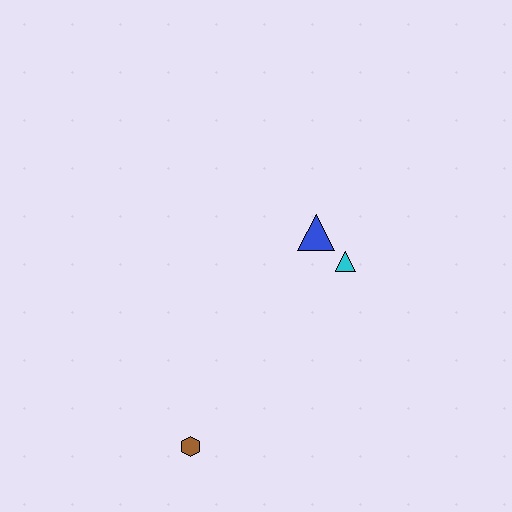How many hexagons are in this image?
There is 1 hexagon.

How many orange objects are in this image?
There are no orange objects.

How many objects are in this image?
There are 3 objects.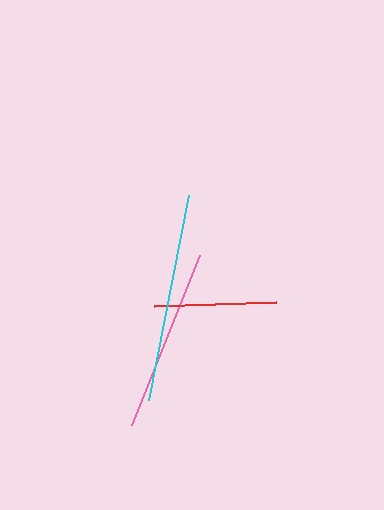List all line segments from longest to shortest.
From longest to shortest: cyan, pink, red.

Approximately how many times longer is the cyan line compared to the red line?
The cyan line is approximately 1.7 times the length of the red line.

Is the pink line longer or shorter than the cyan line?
The cyan line is longer than the pink line.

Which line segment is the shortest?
The red line is the shortest at approximately 122 pixels.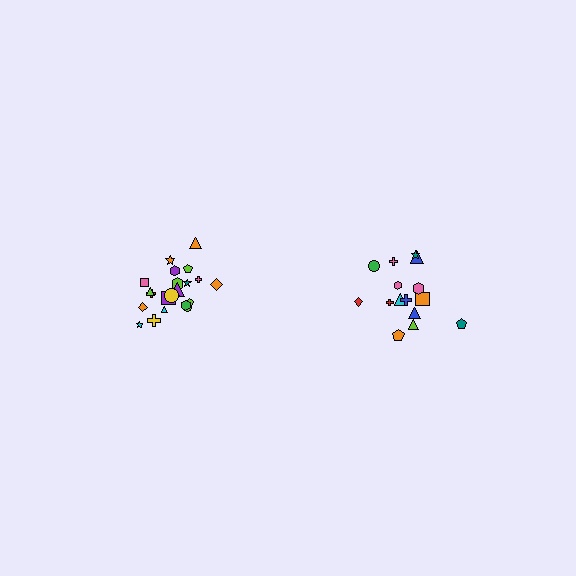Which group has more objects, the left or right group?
The left group.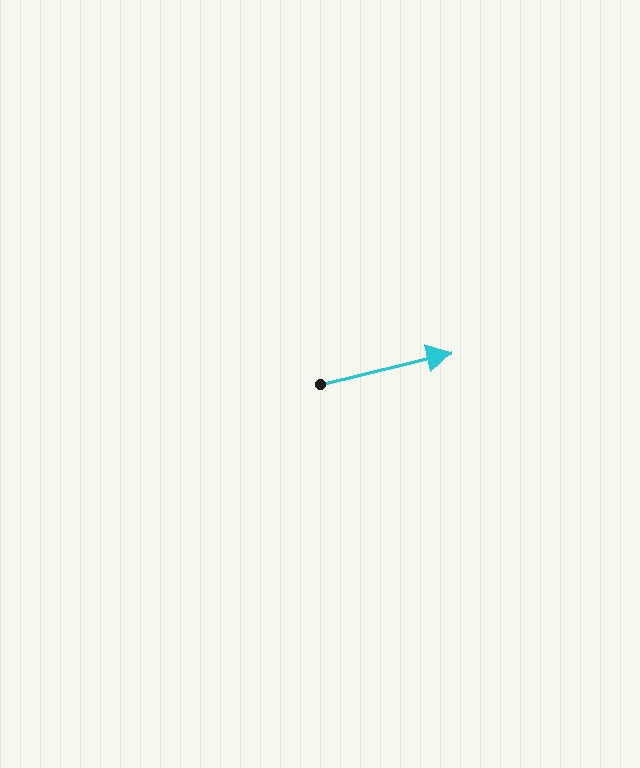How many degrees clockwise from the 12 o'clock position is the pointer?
Approximately 76 degrees.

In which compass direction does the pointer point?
East.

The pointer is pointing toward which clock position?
Roughly 3 o'clock.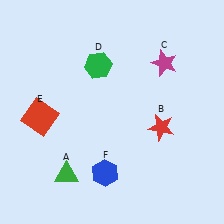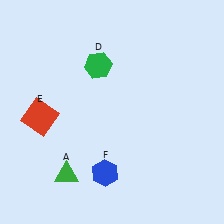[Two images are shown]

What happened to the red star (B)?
The red star (B) was removed in Image 2. It was in the bottom-right area of Image 1.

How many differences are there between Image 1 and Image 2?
There are 2 differences between the two images.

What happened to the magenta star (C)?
The magenta star (C) was removed in Image 2. It was in the top-right area of Image 1.